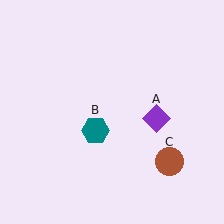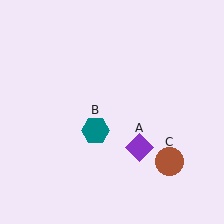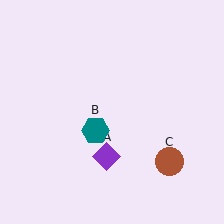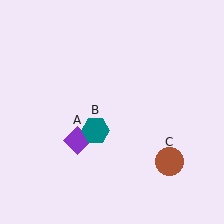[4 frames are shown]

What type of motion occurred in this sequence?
The purple diamond (object A) rotated clockwise around the center of the scene.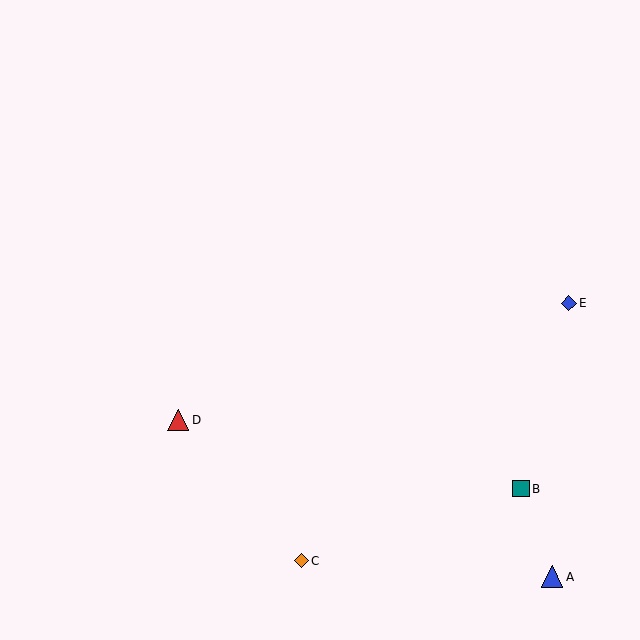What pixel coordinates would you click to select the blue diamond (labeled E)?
Click at (569, 303) to select the blue diamond E.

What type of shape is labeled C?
Shape C is an orange diamond.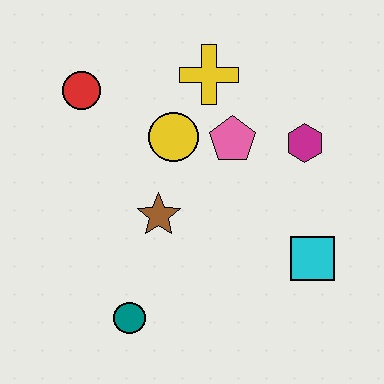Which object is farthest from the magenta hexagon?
The teal circle is farthest from the magenta hexagon.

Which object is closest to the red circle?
The yellow circle is closest to the red circle.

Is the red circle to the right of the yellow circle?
No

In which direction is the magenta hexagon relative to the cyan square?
The magenta hexagon is above the cyan square.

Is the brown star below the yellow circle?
Yes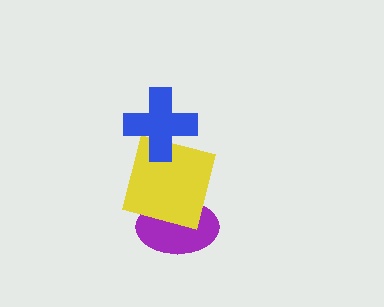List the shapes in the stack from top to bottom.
From top to bottom: the blue cross, the yellow square, the purple ellipse.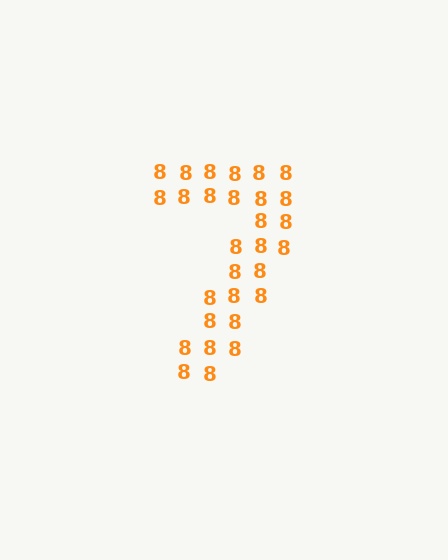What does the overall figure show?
The overall figure shows the digit 7.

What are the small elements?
The small elements are digit 8's.